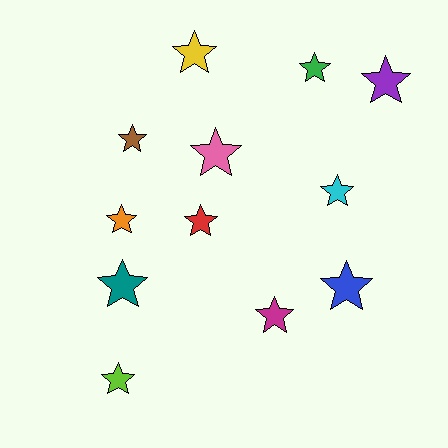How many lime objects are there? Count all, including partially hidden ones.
There is 1 lime object.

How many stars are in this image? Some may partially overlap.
There are 12 stars.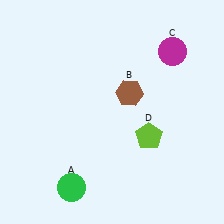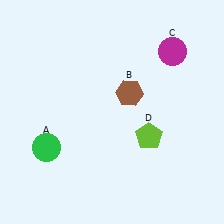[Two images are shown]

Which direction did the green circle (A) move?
The green circle (A) moved up.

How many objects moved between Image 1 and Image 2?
1 object moved between the two images.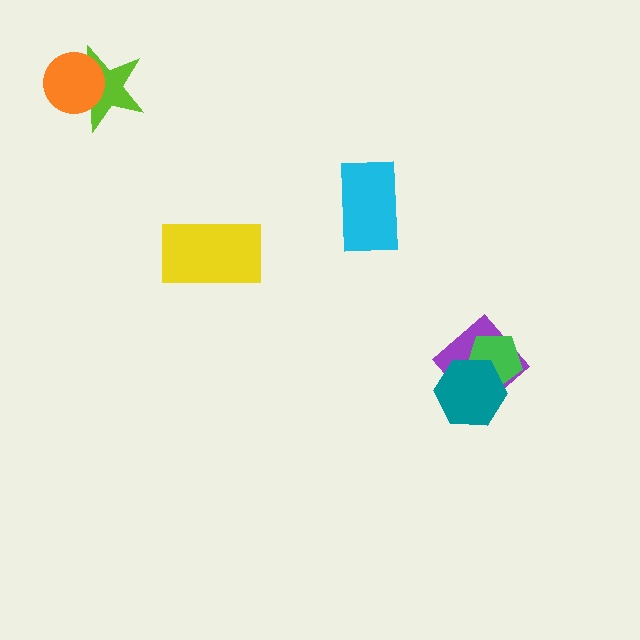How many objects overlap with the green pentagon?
2 objects overlap with the green pentagon.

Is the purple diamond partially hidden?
Yes, it is partially covered by another shape.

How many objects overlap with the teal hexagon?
2 objects overlap with the teal hexagon.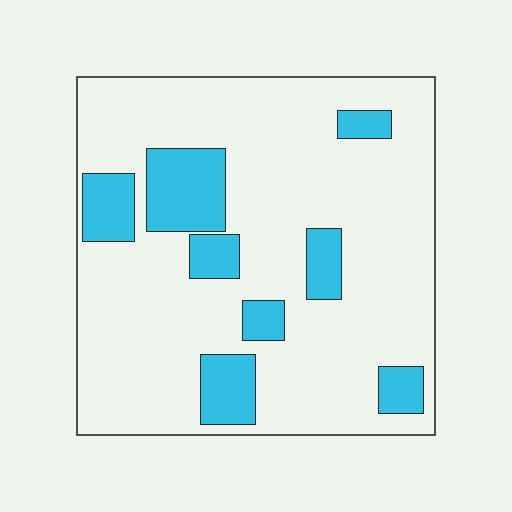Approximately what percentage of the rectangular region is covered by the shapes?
Approximately 20%.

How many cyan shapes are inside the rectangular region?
8.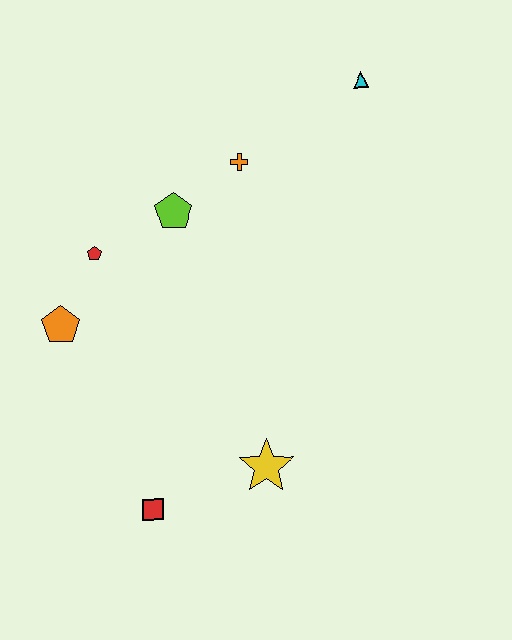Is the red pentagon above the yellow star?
Yes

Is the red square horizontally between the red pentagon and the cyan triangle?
Yes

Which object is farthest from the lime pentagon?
The red square is farthest from the lime pentagon.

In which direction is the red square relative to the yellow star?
The red square is to the left of the yellow star.